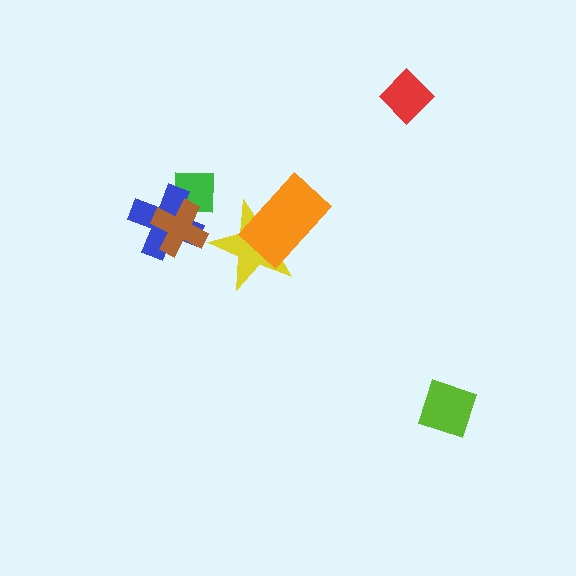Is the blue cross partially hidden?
Yes, it is partially covered by another shape.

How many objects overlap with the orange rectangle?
1 object overlaps with the orange rectangle.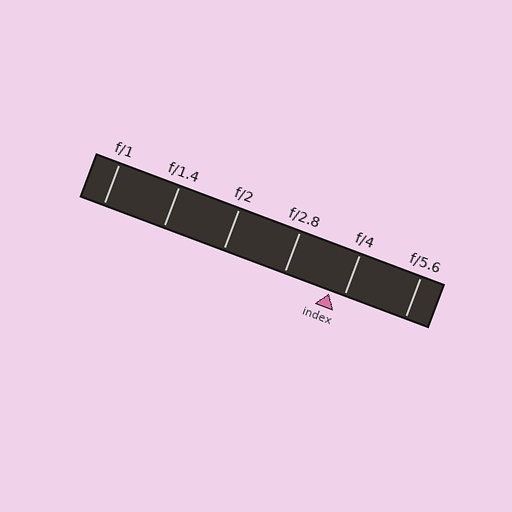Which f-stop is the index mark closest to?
The index mark is closest to f/4.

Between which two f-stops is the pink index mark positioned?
The index mark is between f/2.8 and f/4.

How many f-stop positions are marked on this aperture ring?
There are 6 f-stop positions marked.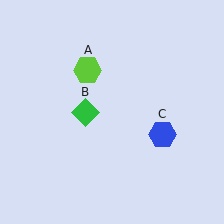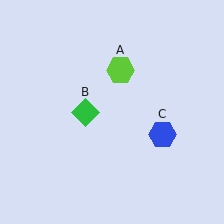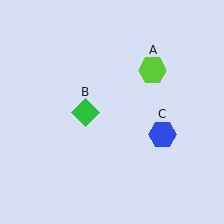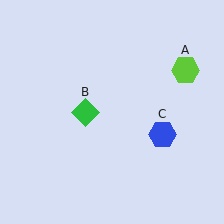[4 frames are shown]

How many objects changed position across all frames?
1 object changed position: lime hexagon (object A).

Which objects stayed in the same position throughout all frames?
Green diamond (object B) and blue hexagon (object C) remained stationary.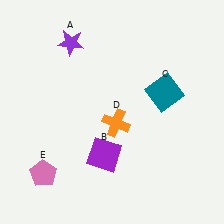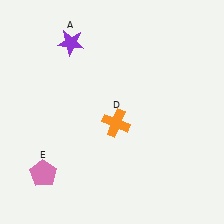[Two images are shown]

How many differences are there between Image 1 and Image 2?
There are 2 differences between the two images.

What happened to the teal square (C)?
The teal square (C) was removed in Image 2. It was in the top-right area of Image 1.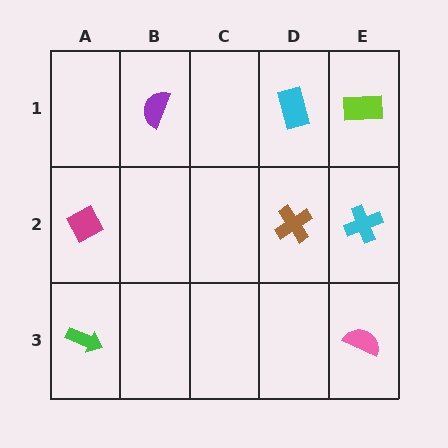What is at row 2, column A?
A magenta diamond.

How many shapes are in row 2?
3 shapes.